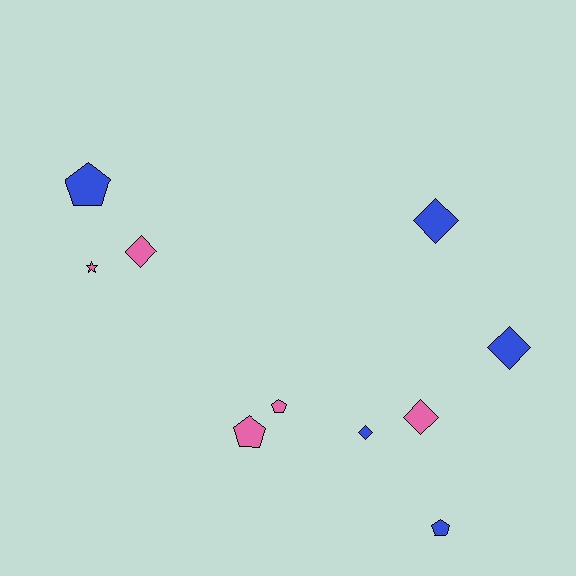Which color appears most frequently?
Pink, with 5 objects.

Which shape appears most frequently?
Diamond, with 5 objects.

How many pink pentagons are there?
There are 2 pink pentagons.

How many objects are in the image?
There are 10 objects.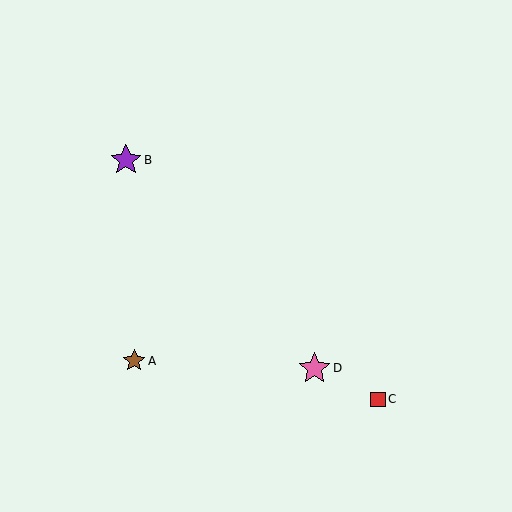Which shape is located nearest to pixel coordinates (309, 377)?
The pink star (labeled D) at (314, 368) is nearest to that location.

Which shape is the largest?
The pink star (labeled D) is the largest.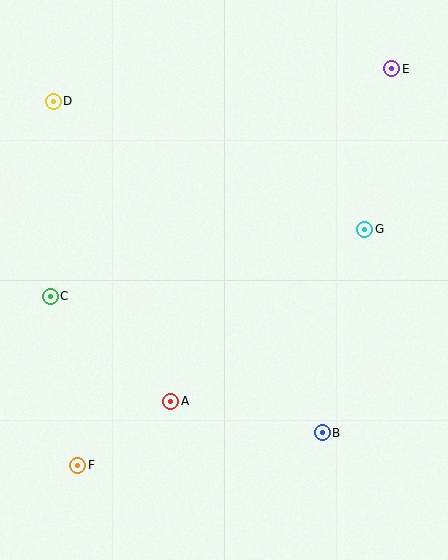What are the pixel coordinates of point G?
Point G is at (365, 229).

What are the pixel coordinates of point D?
Point D is at (53, 101).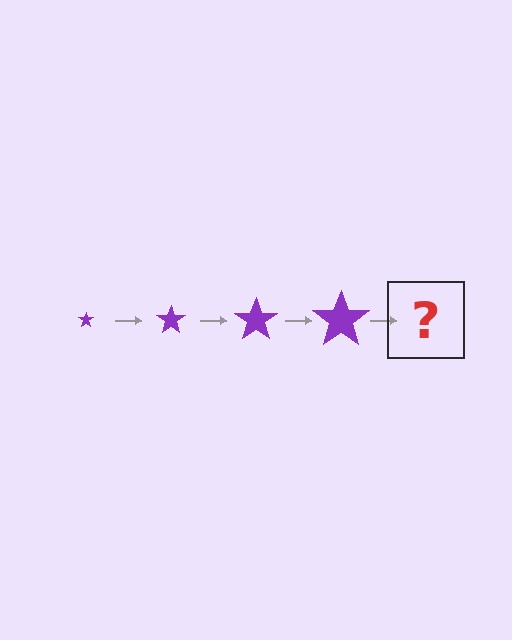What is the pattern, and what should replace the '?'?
The pattern is that the star gets progressively larger each step. The '?' should be a purple star, larger than the previous one.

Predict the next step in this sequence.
The next step is a purple star, larger than the previous one.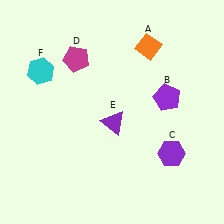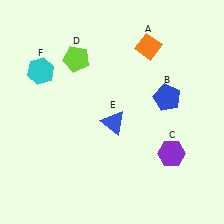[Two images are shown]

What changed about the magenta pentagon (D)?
In Image 1, D is magenta. In Image 2, it changed to lime.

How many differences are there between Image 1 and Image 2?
There are 3 differences between the two images.